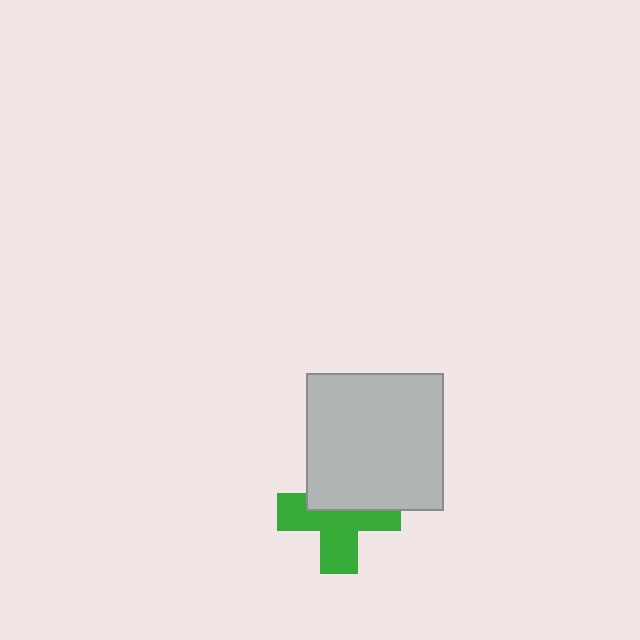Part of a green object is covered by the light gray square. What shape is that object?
It is a cross.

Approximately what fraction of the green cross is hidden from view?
Roughly 43% of the green cross is hidden behind the light gray square.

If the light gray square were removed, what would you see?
You would see the complete green cross.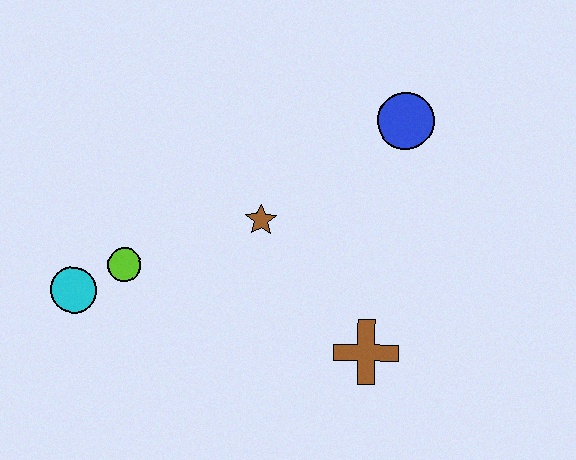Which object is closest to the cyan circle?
The lime circle is closest to the cyan circle.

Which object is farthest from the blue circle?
The cyan circle is farthest from the blue circle.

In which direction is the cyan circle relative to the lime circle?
The cyan circle is to the left of the lime circle.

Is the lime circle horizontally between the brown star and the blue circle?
No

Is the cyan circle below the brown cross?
No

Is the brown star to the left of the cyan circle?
No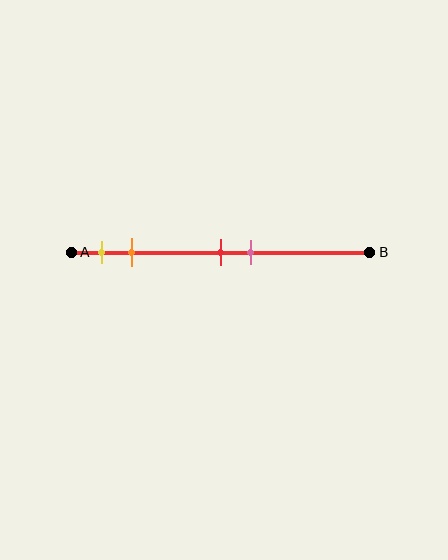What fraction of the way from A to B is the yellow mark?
The yellow mark is approximately 10% (0.1) of the way from A to B.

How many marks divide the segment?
There are 4 marks dividing the segment.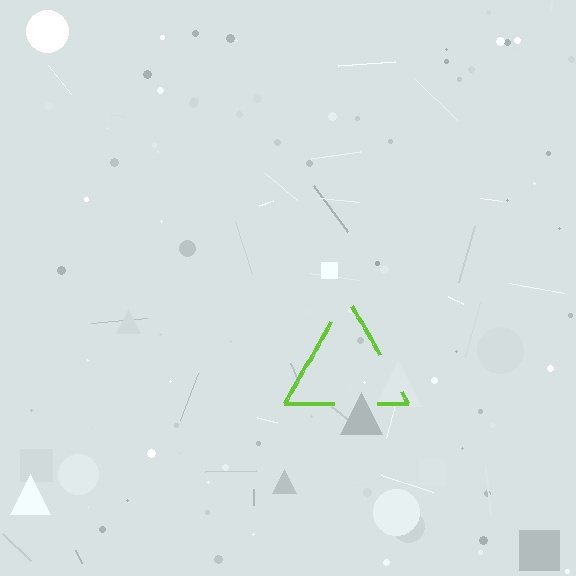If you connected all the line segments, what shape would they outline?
They would outline a triangle.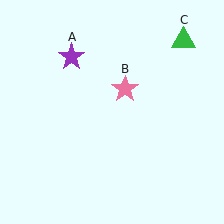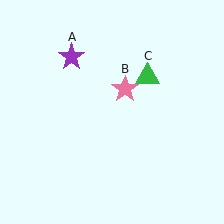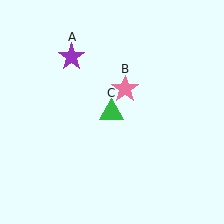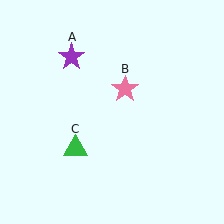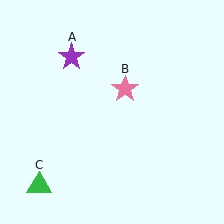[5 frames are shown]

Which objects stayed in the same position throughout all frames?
Purple star (object A) and pink star (object B) remained stationary.